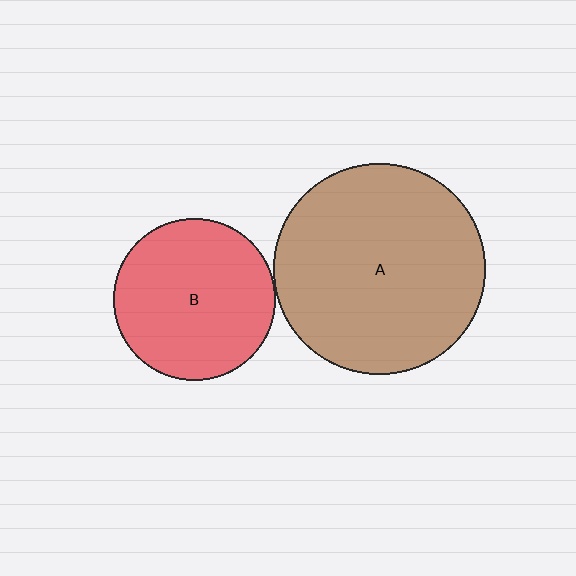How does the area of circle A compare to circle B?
Approximately 1.7 times.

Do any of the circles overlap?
No, none of the circles overlap.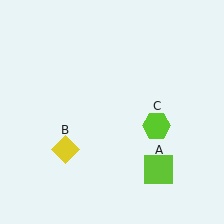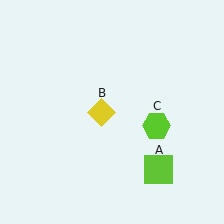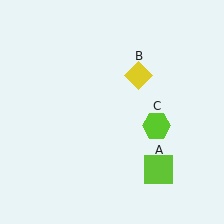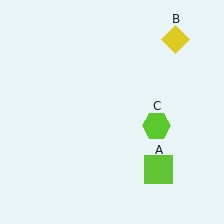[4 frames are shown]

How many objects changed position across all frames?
1 object changed position: yellow diamond (object B).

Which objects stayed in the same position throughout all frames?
Lime square (object A) and lime hexagon (object C) remained stationary.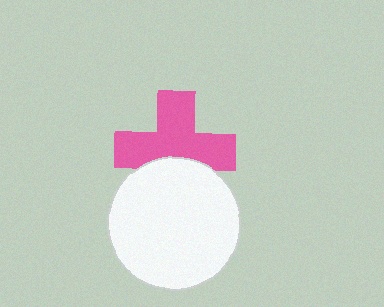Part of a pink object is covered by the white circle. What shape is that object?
It is a cross.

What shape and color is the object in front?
The object in front is a white circle.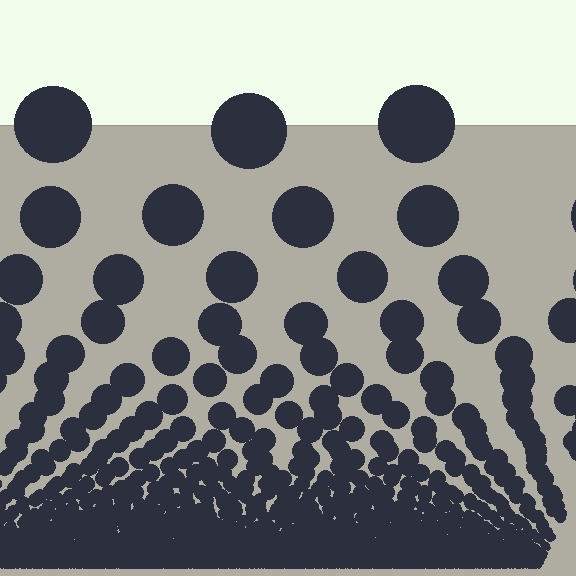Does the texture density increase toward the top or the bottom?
Density increases toward the bottom.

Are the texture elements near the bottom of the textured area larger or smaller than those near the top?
Smaller. The gradient is inverted — elements near the bottom are smaller and denser.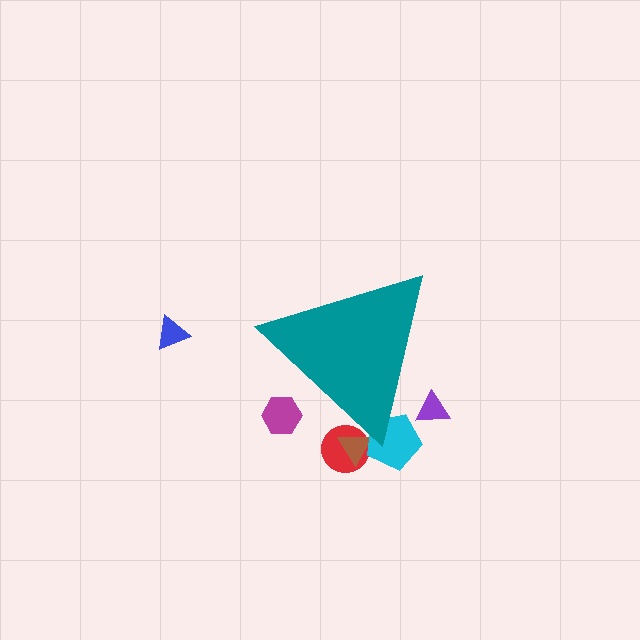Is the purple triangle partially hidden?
Yes, the purple triangle is partially hidden behind the teal triangle.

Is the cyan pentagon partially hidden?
Yes, the cyan pentagon is partially hidden behind the teal triangle.